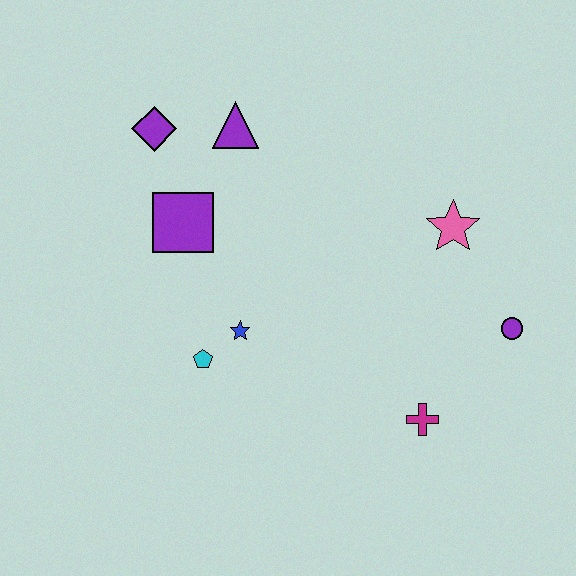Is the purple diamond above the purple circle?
Yes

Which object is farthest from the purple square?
The purple circle is farthest from the purple square.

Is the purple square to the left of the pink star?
Yes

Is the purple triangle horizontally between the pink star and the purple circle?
No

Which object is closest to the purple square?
The purple diamond is closest to the purple square.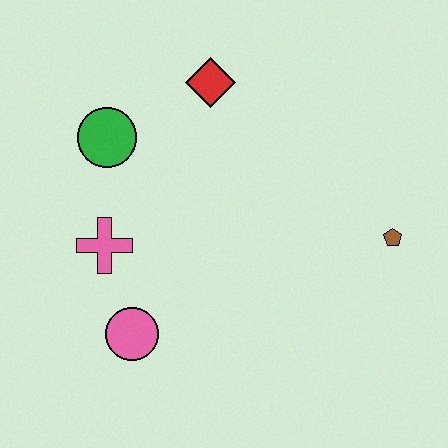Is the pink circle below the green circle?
Yes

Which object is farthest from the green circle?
The brown pentagon is farthest from the green circle.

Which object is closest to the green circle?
The pink cross is closest to the green circle.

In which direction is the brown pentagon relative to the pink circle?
The brown pentagon is to the right of the pink circle.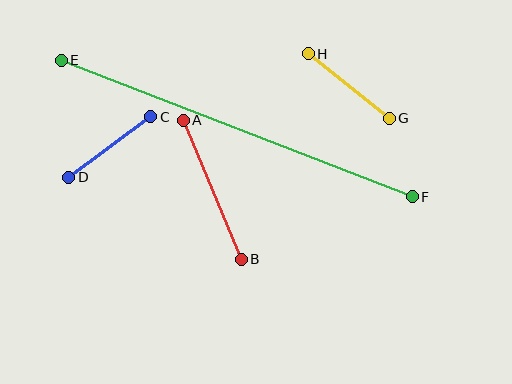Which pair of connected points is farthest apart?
Points E and F are farthest apart.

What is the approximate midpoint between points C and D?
The midpoint is at approximately (110, 147) pixels.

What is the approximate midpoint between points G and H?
The midpoint is at approximately (349, 86) pixels.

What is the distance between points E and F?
The distance is approximately 377 pixels.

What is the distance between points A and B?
The distance is approximately 151 pixels.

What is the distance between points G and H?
The distance is approximately 104 pixels.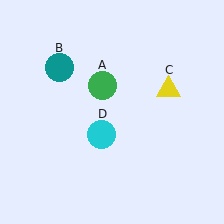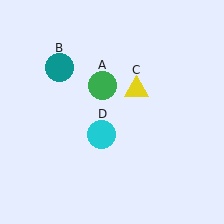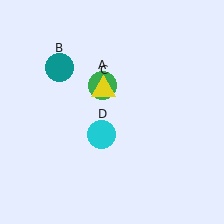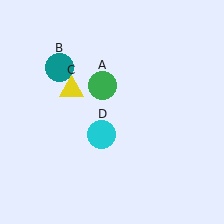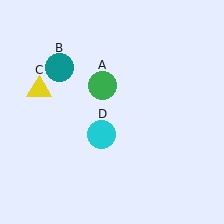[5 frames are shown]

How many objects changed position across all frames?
1 object changed position: yellow triangle (object C).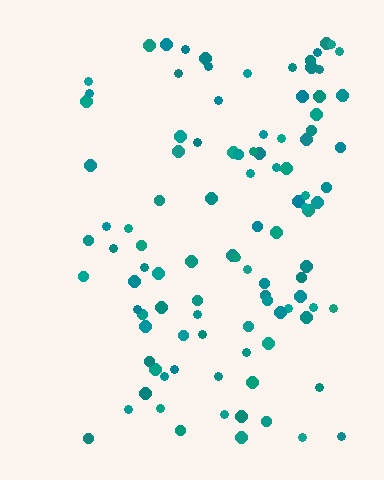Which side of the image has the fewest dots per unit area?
The left.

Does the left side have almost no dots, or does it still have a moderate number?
Still a moderate number, just noticeably fewer than the right.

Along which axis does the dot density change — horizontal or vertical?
Horizontal.